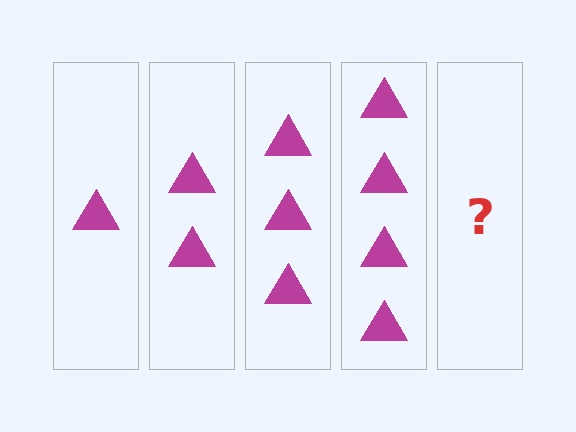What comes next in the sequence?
The next element should be 5 triangles.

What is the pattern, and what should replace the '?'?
The pattern is that each step adds one more triangle. The '?' should be 5 triangles.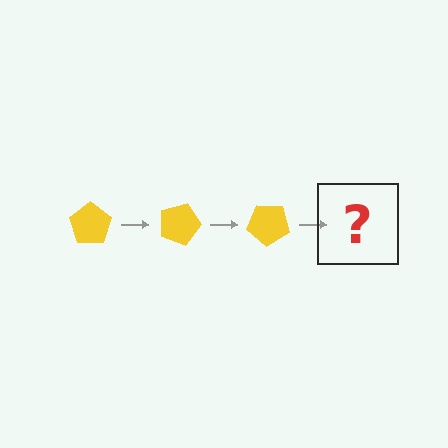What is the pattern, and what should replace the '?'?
The pattern is that the pentagon rotates 20 degrees each step. The '?' should be a yellow pentagon rotated 60 degrees.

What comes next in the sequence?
The next element should be a yellow pentagon rotated 60 degrees.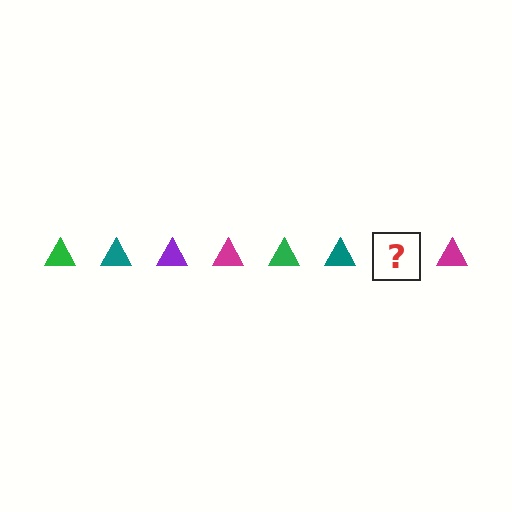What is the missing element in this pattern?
The missing element is a purple triangle.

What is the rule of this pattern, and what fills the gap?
The rule is that the pattern cycles through green, teal, purple, magenta triangles. The gap should be filled with a purple triangle.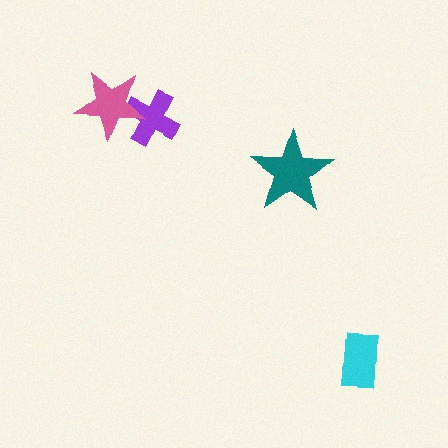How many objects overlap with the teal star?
0 objects overlap with the teal star.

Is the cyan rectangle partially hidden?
No, no other shape covers it.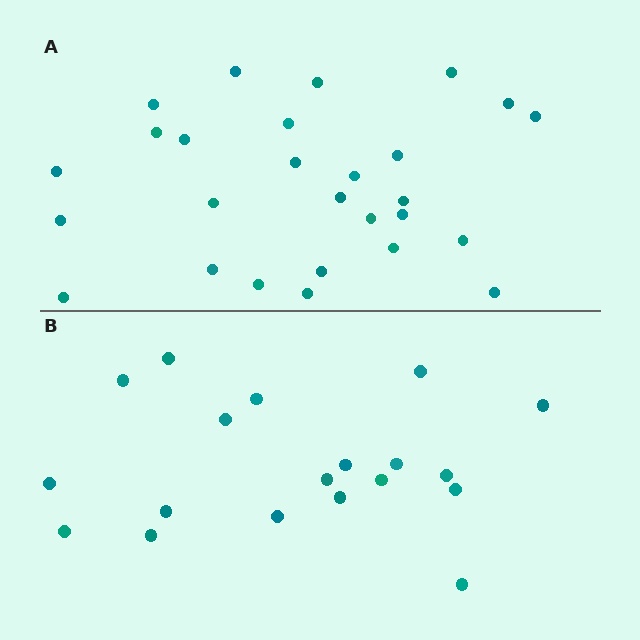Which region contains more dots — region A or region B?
Region A (the top region) has more dots.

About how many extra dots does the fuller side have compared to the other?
Region A has roughly 8 or so more dots than region B.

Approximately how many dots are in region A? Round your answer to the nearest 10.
About 30 dots. (The exact count is 27, which rounds to 30.)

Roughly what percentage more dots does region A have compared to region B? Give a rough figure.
About 40% more.